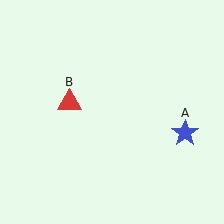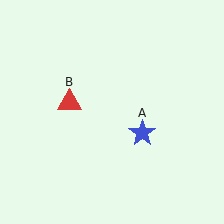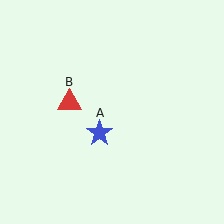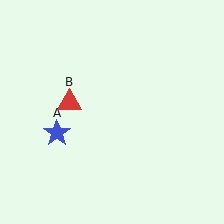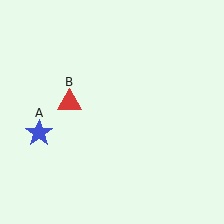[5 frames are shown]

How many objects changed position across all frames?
1 object changed position: blue star (object A).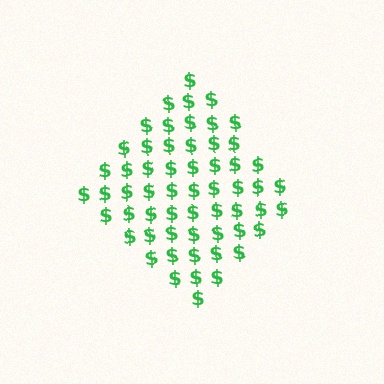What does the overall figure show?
The overall figure shows a diamond.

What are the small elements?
The small elements are dollar signs.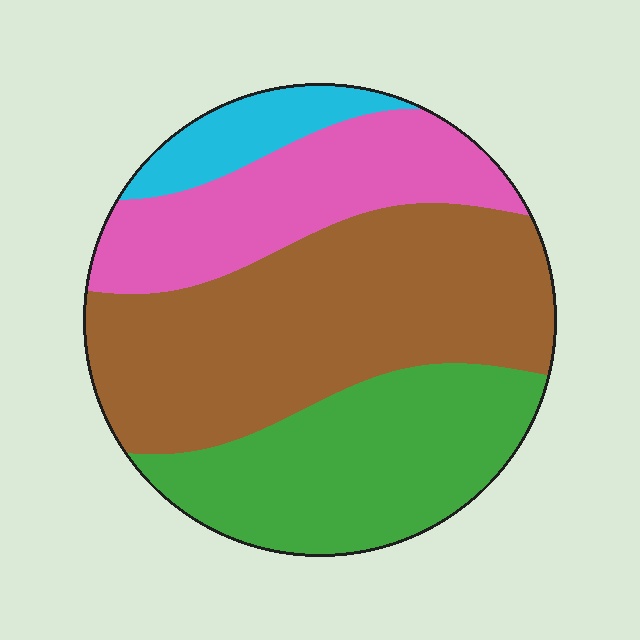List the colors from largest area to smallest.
From largest to smallest: brown, green, pink, cyan.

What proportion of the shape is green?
Green takes up about one quarter (1/4) of the shape.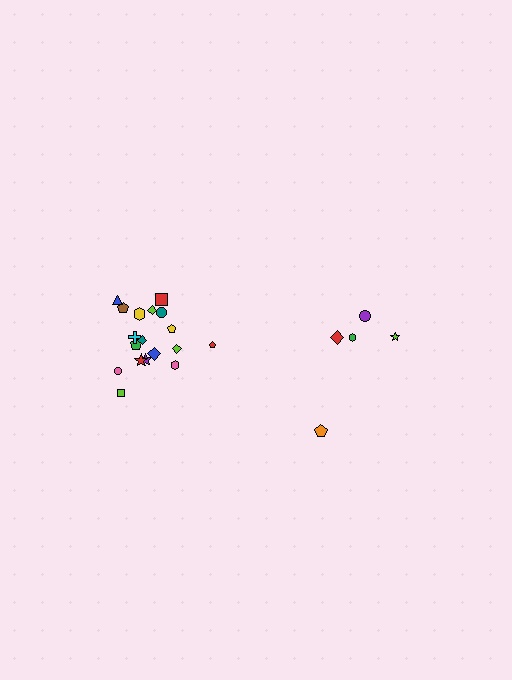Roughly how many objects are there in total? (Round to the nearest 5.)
Roughly 25 objects in total.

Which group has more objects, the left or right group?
The left group.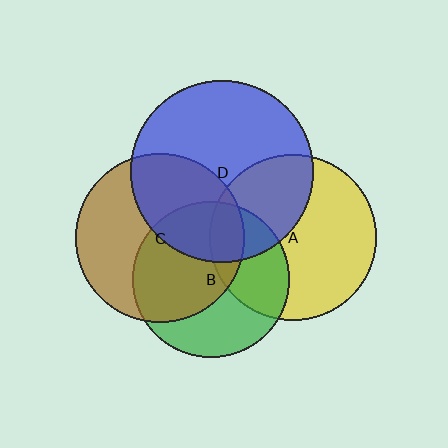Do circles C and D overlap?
Yes.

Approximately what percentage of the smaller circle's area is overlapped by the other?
Approximately 40%.